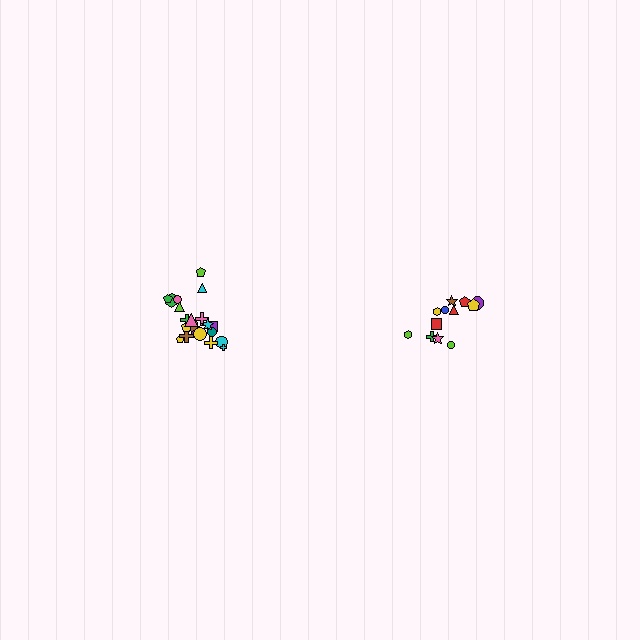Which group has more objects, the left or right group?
The left group.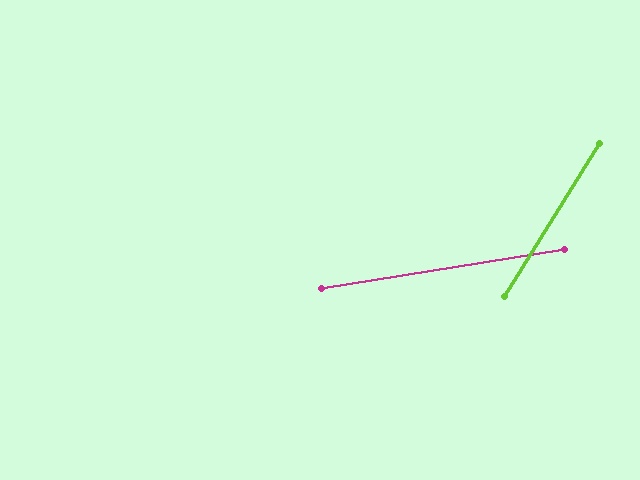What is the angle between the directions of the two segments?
Approximately 49 degrees.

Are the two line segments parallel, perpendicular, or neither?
Neither parallel nor perpendicular — they differ by about 49°.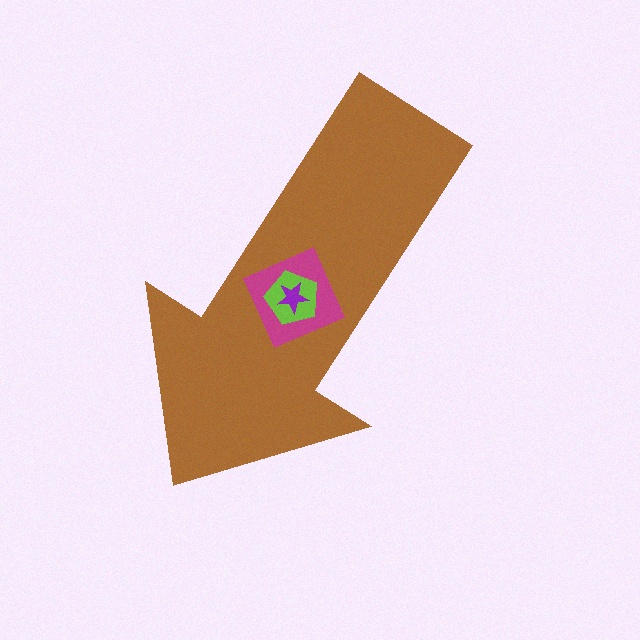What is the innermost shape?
The purple star.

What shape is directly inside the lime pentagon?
The purple star.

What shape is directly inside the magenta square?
The lime pentagon.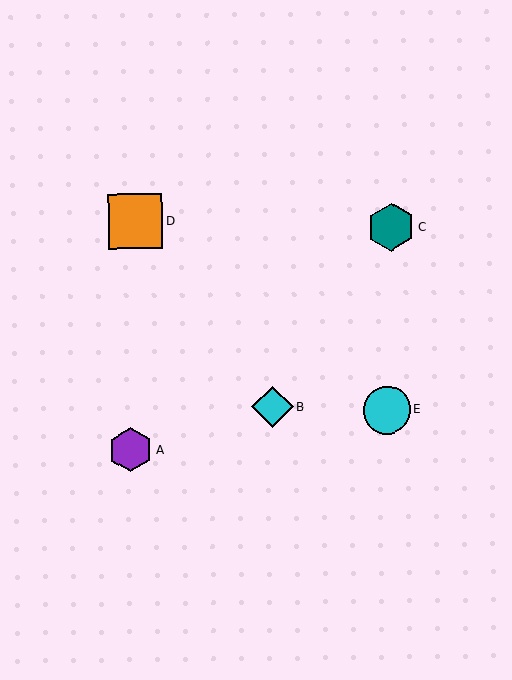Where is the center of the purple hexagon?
The center of the purple hexagon is at (131, 450).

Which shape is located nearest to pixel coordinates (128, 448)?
The purple hexagon (labeled A) at (131, 450) is nearest to that location.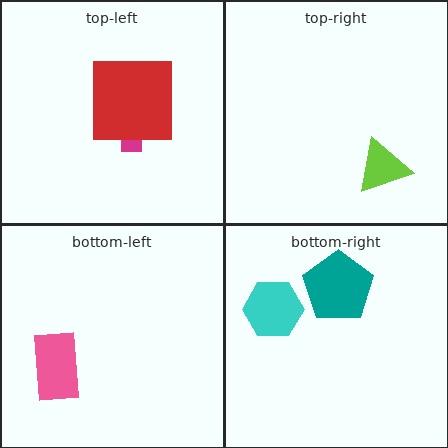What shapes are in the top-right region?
The lime triangle.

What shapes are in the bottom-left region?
The pink rectangle.